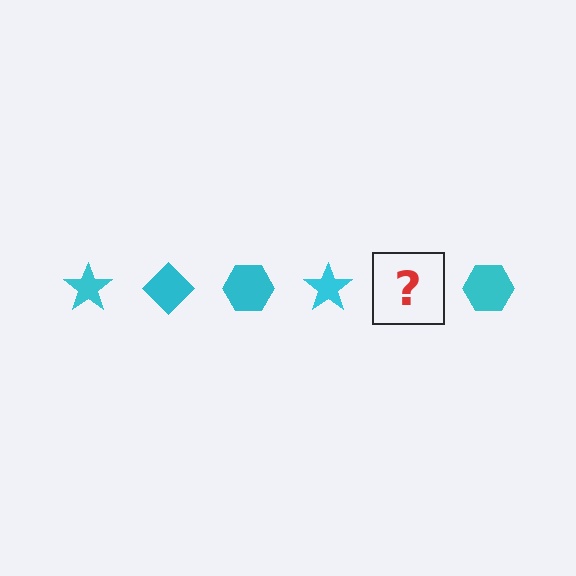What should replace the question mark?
The question mark should be replaced with a cyan diamond.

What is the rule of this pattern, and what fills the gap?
The rule is that the pattern cycles through star, diamond, hexagon shapes in cyan. The gap should be filled with a cyan diamond.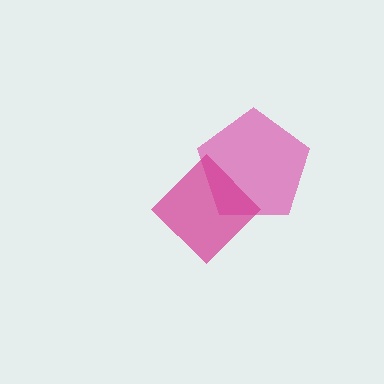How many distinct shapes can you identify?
There are 2 distinct shapes: a pink pentagon, a magenta diamond.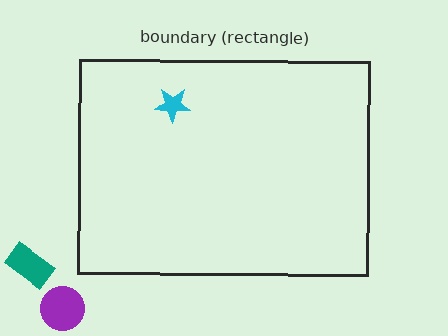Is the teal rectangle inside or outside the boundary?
Outside.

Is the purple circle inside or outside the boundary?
Outside.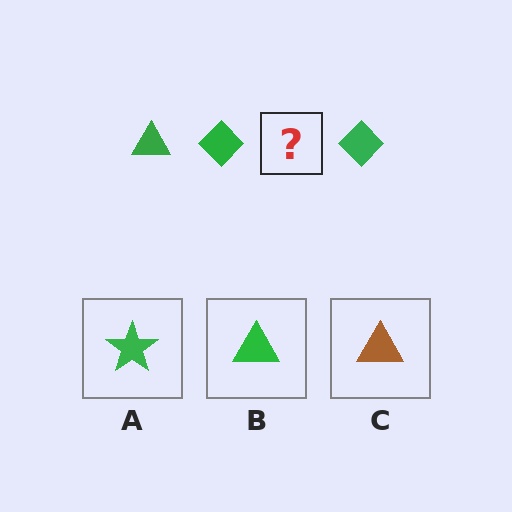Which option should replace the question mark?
Option B.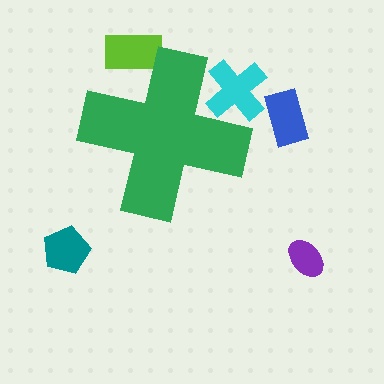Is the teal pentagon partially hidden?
No, the teal pentagon is fully visible.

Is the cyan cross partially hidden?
Yes, the cyan cross is partially hidden behind the green cross.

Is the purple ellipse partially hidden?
No, the purple ellipse is fully visible.